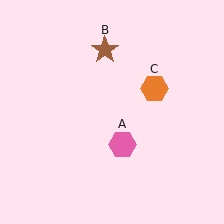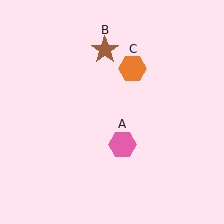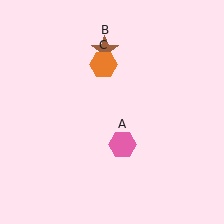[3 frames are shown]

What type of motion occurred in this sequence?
The orange hexagon (object C) rotated counterclockwise around the center of the scene.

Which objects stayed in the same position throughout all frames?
Pink hexagon (object A) and brown star (object B) remained stationary.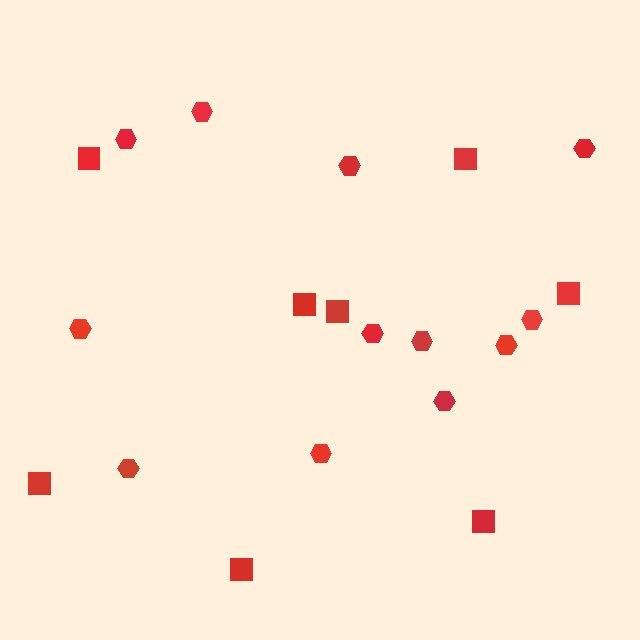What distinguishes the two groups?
There are 2 groups: one group of hexagons (12) and one group of squares (8).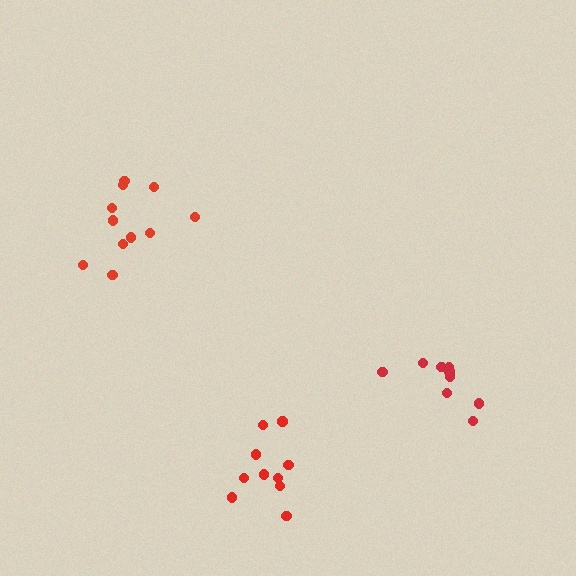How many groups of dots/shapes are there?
There are 3 groups.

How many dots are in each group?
Group 1: 11 dots, Group 2: 9 dots, Group 3: 10 dots (30 total).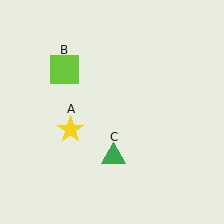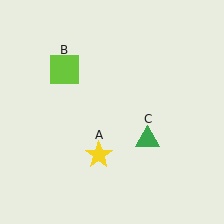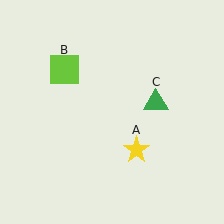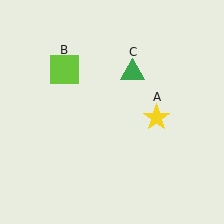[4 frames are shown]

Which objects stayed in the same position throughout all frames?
Lime square (object B) remained stationary.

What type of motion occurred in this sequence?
The yellow star (object A), green triangle (object C) rotated counterclockwise around the center of the scene.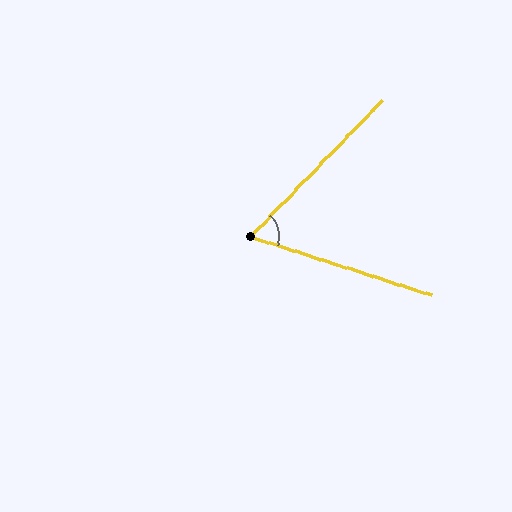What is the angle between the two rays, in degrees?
Approximately 64 degrees.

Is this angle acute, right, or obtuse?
It is acute.